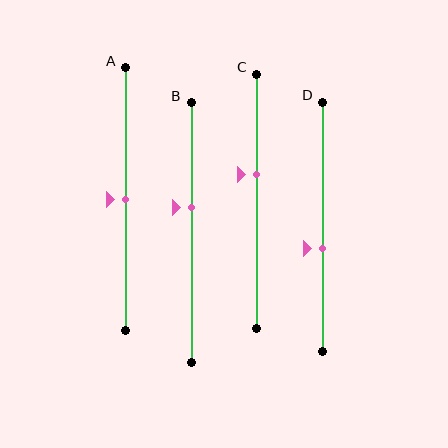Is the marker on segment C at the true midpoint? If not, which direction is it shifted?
No, the marker on segment C is shifted upward by about 11% of the segment length.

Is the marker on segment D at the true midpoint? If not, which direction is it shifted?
No, the marker on segment D is shifted downward by about 8% of the segment length.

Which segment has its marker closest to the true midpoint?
Segment A has its marker closest to the true midpoint.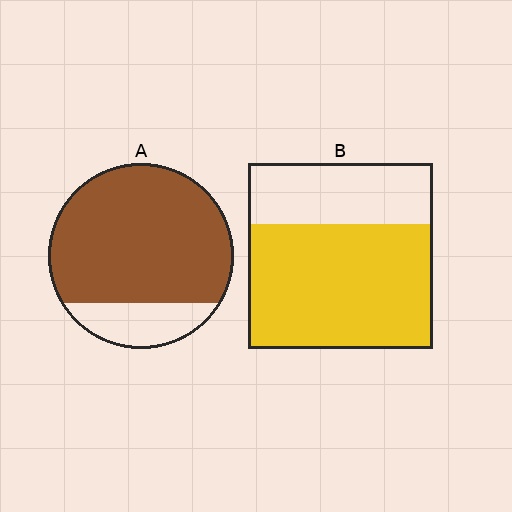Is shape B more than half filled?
Yes.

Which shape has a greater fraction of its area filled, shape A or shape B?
Shape A.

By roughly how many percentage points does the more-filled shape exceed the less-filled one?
By roughly 15 percentage points (A over B).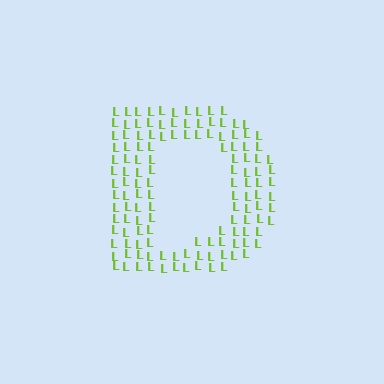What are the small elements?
The small elements are letter L's.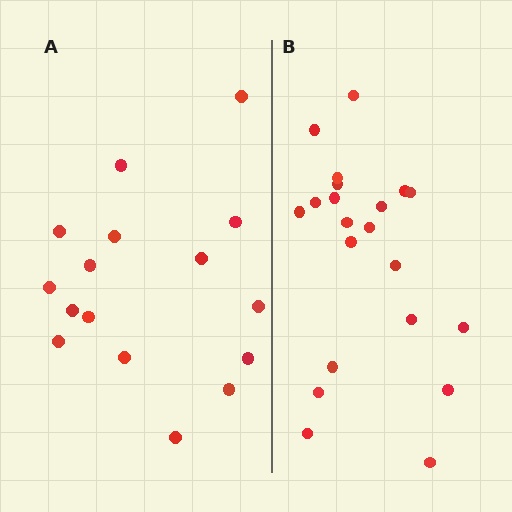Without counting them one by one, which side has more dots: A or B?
Region B (the right region) has more dots.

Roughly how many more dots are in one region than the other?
Region B has about 5 more dots than region A.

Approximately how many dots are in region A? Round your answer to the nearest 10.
About 20 dots. (The exact count is 16, which rounds to 20.)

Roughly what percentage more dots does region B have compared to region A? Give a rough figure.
About 30% more.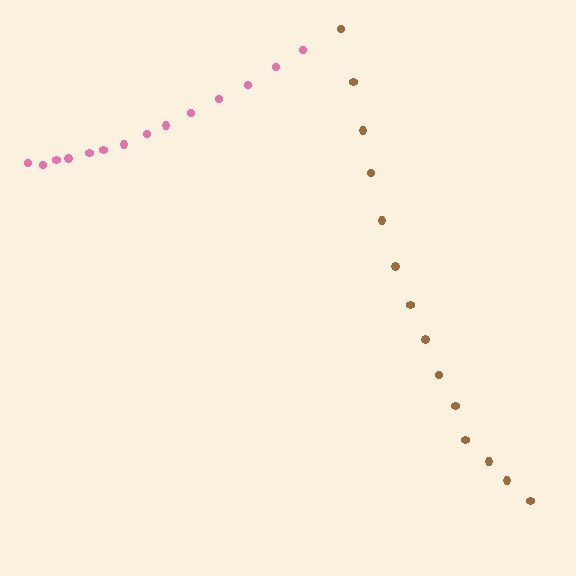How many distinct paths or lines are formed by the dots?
There are 2 distinct paths.